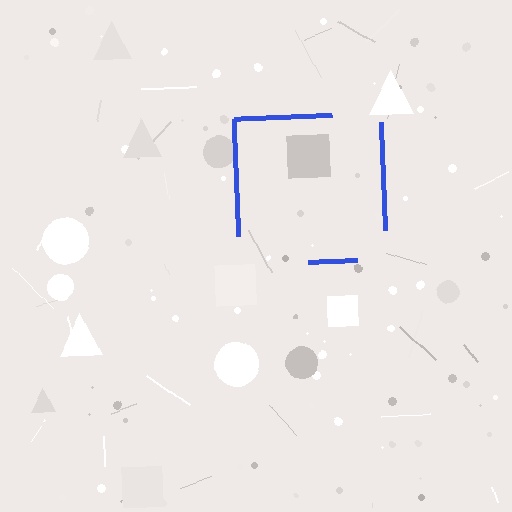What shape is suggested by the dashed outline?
The dashed outline suggests a square.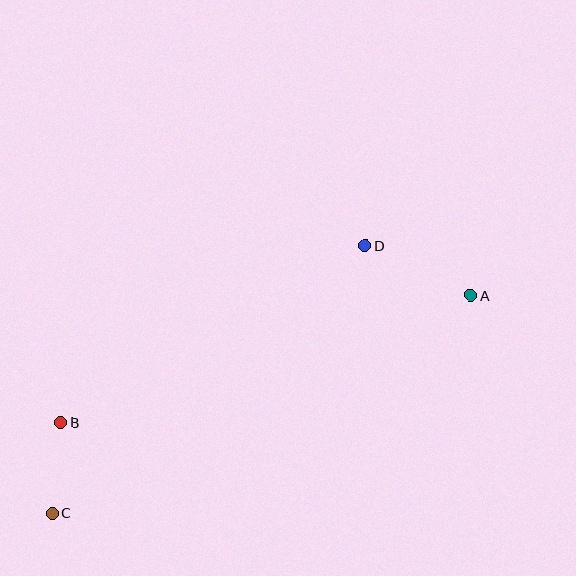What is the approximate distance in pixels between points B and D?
The distance between B and D is approximately 352 pixels.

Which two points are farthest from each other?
Points A and C are farthest from each other.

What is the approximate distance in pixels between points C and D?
The distance between C and D is approximately 412 pixels.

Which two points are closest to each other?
Points B and C are closest to each other.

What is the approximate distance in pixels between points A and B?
The distance between A and B is approximately 429 pixels.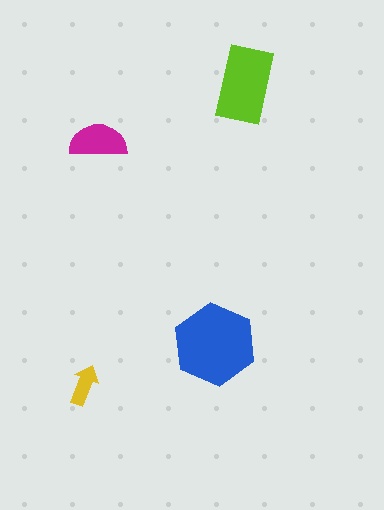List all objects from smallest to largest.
The yellow arrow, the magenta semicircle, the lime rectangle, the blue hexagon.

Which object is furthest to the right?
The lime rectangle is rightmost.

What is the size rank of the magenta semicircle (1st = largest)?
3rd.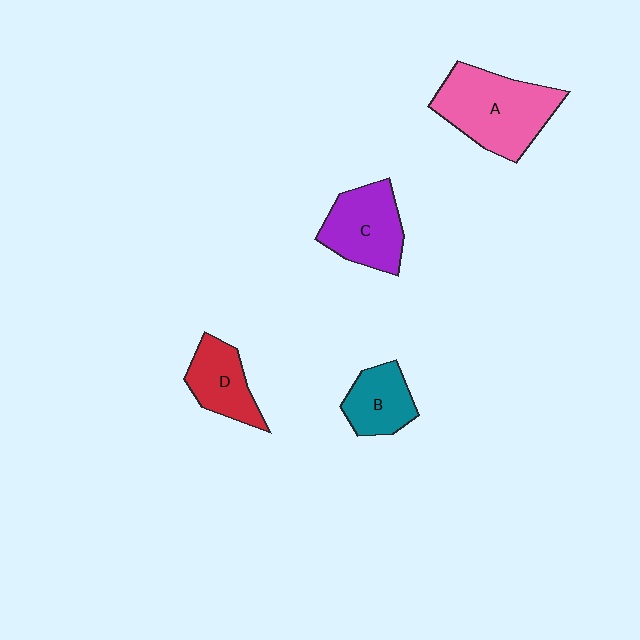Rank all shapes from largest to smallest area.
From largest to smallest: A (pink), C (purple), D (red), B (teal).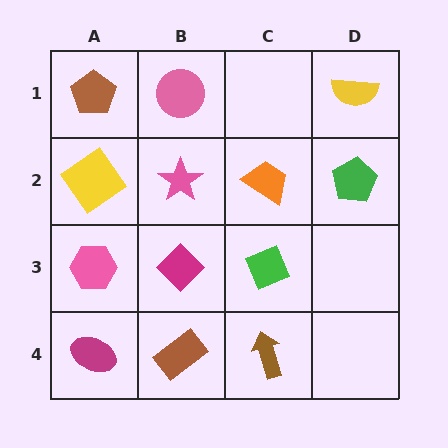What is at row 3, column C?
A green diamond.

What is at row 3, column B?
A magenta diamond.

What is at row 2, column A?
A yellow diamond.